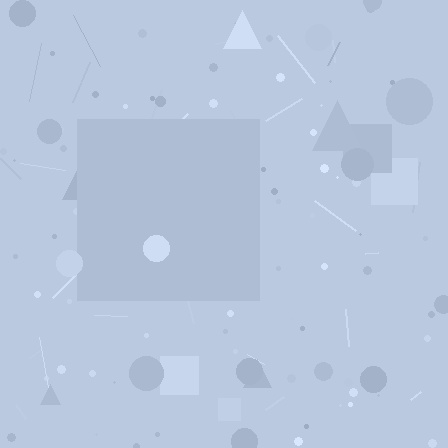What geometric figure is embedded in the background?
A square is embedded in the background.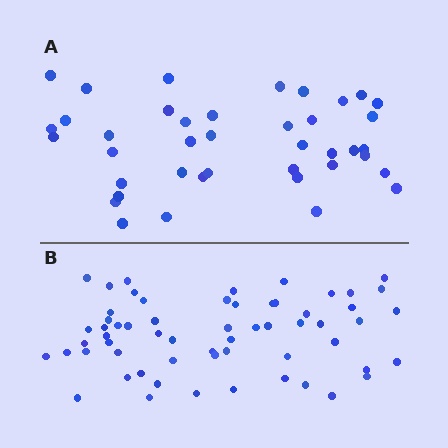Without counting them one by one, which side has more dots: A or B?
Region B (the bottom region) has more dots.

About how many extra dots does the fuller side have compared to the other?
Region B has approximately 20 more dots than region A.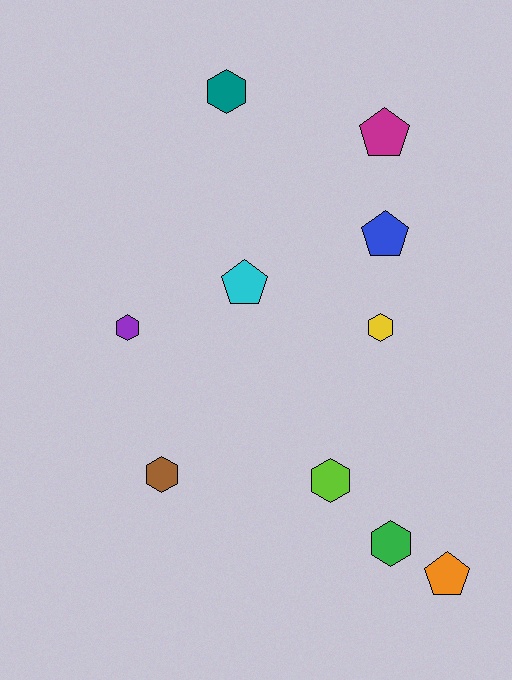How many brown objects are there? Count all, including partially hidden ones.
There is 1 brown object.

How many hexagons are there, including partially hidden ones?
There are 6 hexagons.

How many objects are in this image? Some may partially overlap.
There are 10 objects.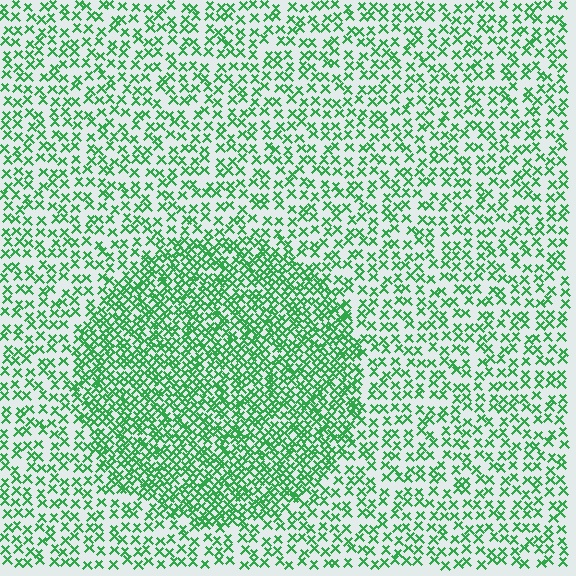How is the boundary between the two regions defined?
The boundary is defined by a change in element density (approximately 2.1x ratio). All elements are the same color, size, and shape.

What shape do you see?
I see a circle.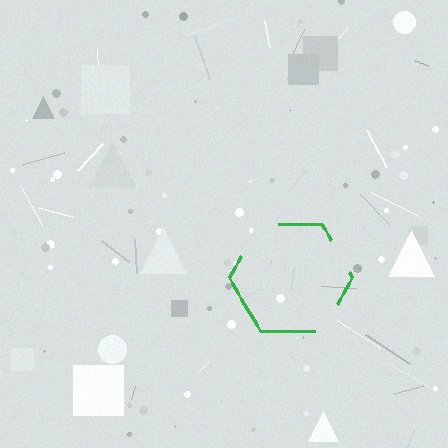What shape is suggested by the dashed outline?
The dashed outline suggests a hexagon.